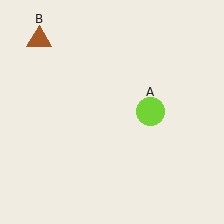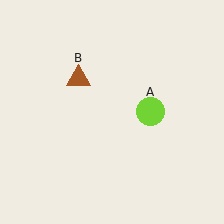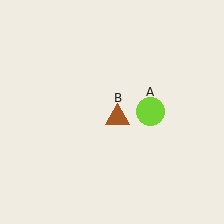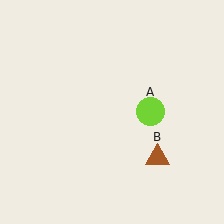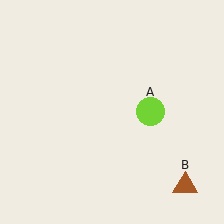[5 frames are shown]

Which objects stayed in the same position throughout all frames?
Lime circle (object A) remained stationary.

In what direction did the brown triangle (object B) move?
The brown triangle (object B) moved down and to the right.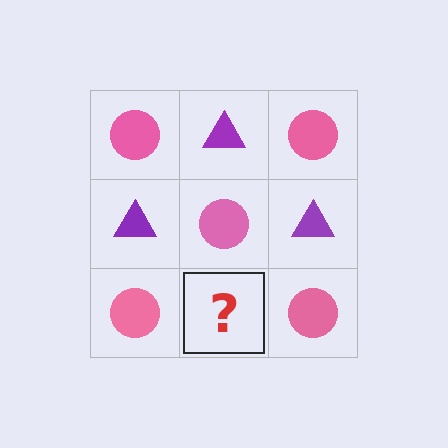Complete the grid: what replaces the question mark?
The question mark should be replaced with a purple triangle.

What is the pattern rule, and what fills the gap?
The rule is that it alternates pink circle and purple triangle in a checkerboard pattern. The gap should be filled with a purple triangle.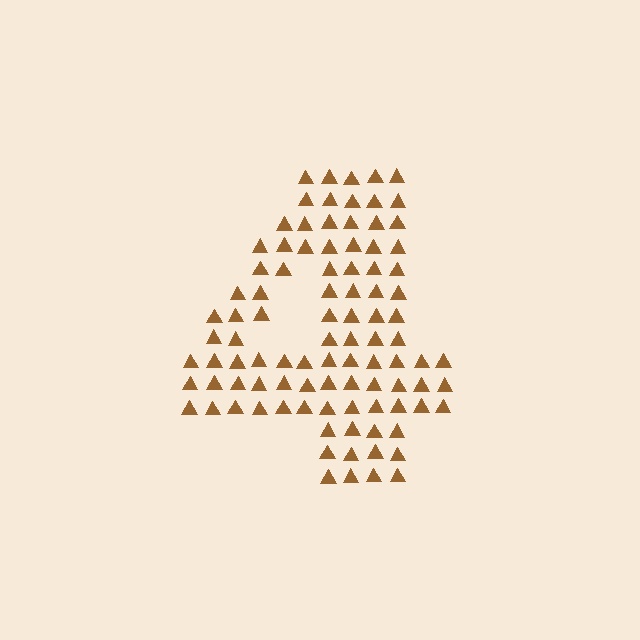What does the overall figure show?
The overall figure shows the digit 4.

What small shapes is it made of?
It is made of small triangles.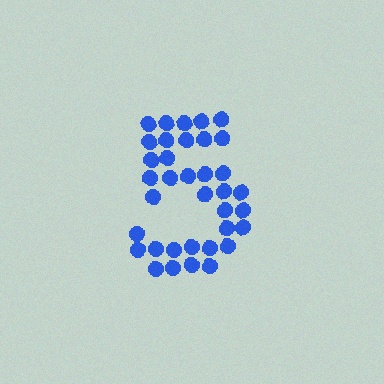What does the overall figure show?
The overall figure shows the digit 5.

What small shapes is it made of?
It is made of small circles.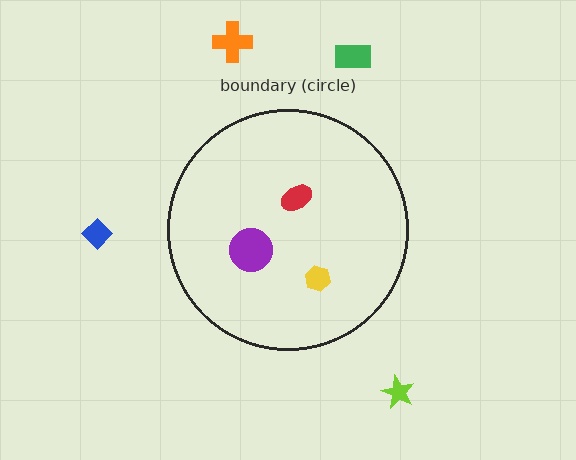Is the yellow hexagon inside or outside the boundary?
Inside.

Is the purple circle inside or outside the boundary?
Inside.